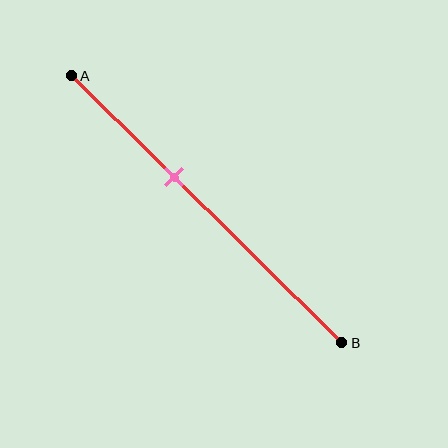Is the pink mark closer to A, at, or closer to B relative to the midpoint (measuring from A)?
The pink mark is closer to point A than the midpoint of segment AB.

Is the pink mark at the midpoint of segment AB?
No, the mark is at about 40% from A, not at the 50% midpoint.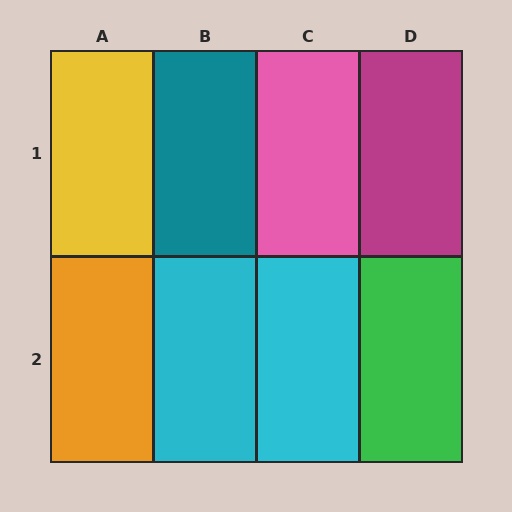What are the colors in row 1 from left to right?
Yellow, teal, pink, magenta.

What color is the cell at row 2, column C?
Cyan.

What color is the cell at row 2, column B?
Cyan.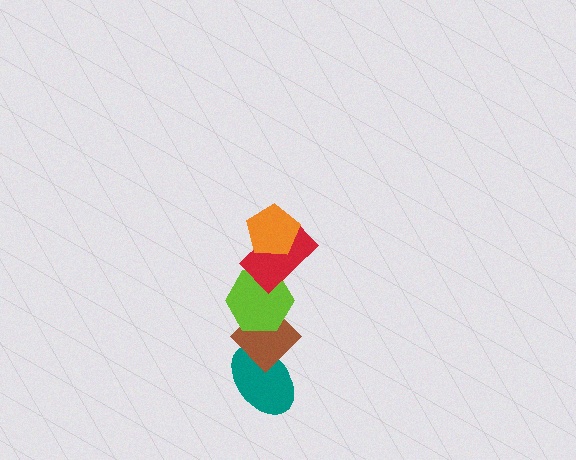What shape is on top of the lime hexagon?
The red rectangle is on top of the lime hexagon.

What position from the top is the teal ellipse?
The teal ellipse is 5th from the top.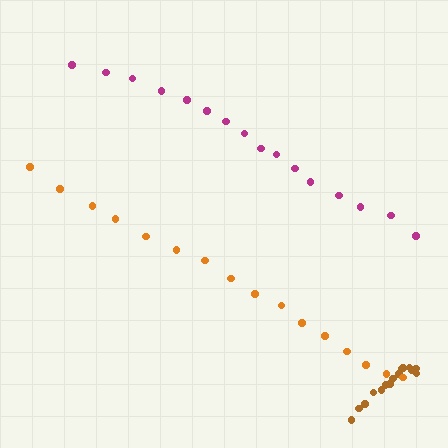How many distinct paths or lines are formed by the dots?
There are 3 distinct paths.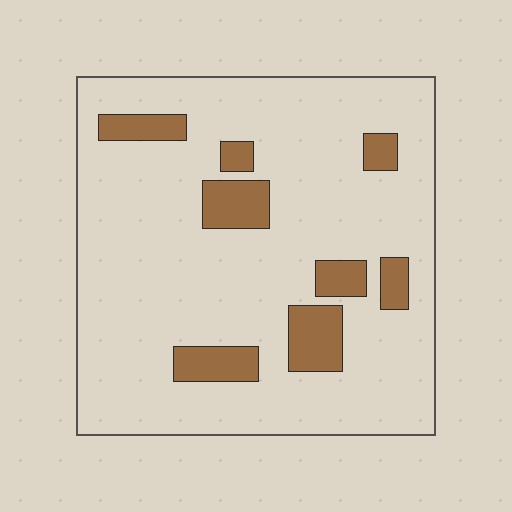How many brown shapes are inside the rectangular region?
8.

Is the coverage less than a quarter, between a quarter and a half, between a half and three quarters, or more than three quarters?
Less than a quarter.